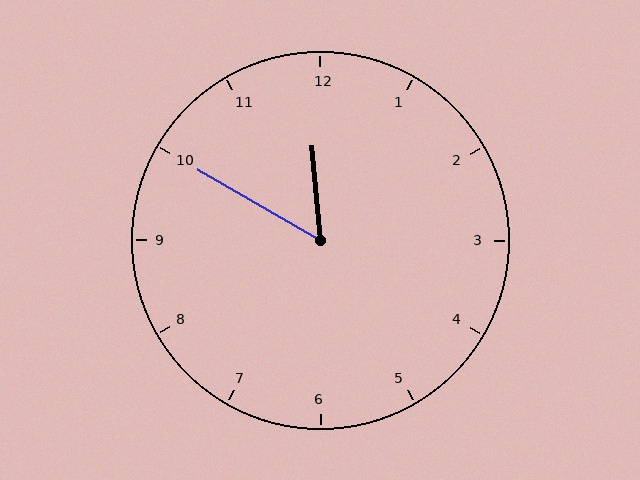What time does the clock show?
11:50.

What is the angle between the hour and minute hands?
Approximately 55 degrees.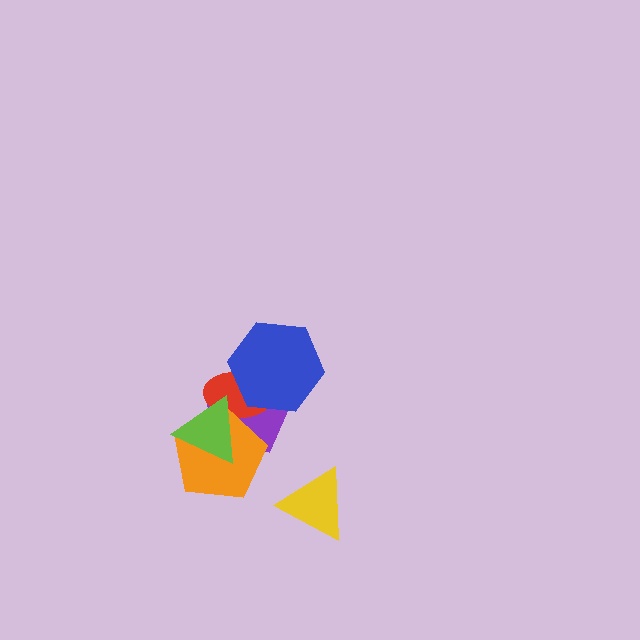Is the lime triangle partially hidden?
No, no other shape covers it.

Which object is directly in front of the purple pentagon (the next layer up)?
The red ellipse is directly in front of the purple pentagon.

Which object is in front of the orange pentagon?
The lime triangle is in front of the orange pentagon.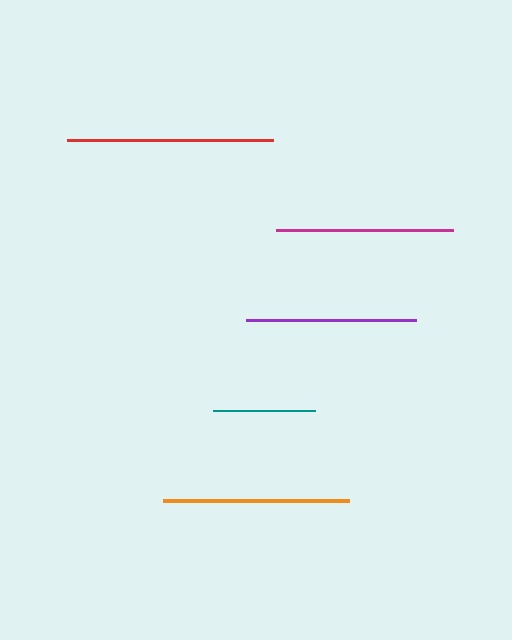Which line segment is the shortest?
The teal line is the shortest at approximately 102 pixels.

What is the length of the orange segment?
The orange segment is approximately 186 pixels long.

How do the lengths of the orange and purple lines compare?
The orange and purple lines are approximately the same length.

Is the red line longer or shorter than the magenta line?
The red line is longer than the magenta line.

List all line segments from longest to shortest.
From longest to shortest: red, orange, magenta, purple, teal.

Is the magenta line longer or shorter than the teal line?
The magenta line is longer than the teal line.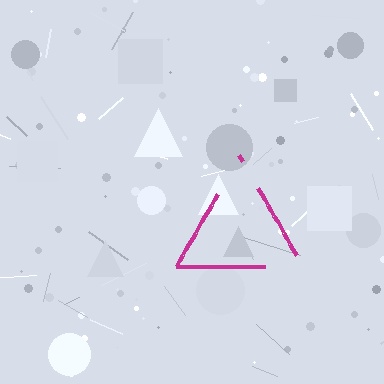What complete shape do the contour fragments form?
The contour fragments form a triangle.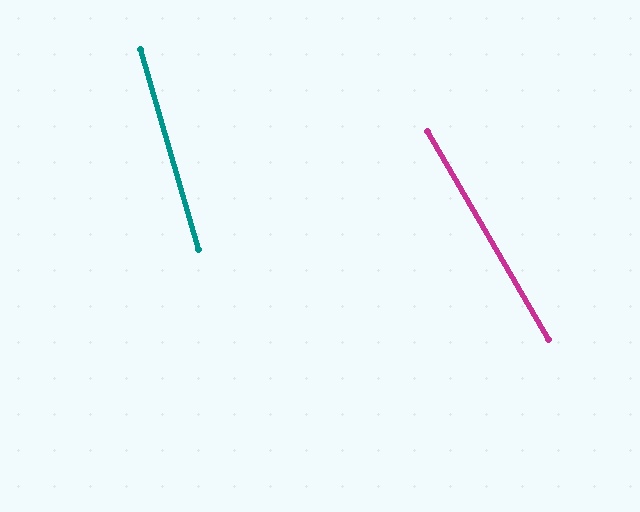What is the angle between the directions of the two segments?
Approximately 14 degrees.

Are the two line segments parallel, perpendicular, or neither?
Neither parallel nor perpendicular — they differ by about 14°.